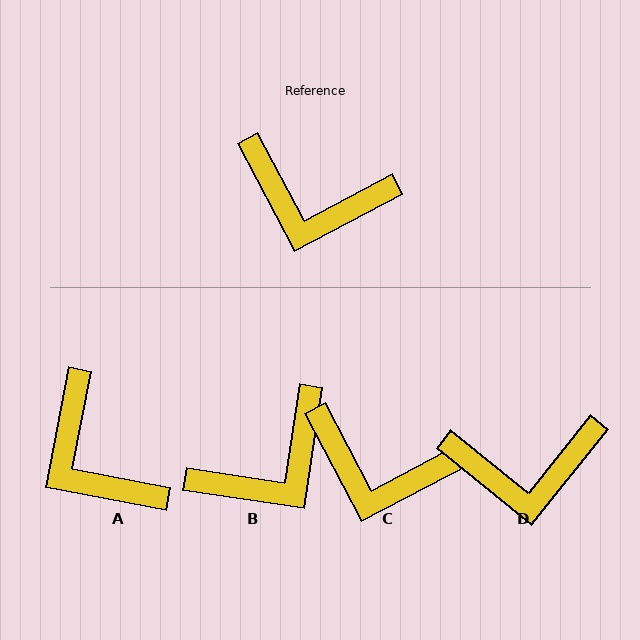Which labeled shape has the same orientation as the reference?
C.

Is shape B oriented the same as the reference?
No, it is off by about 54 degrees.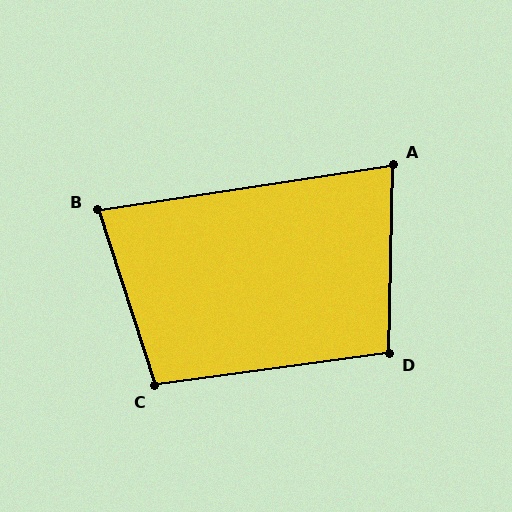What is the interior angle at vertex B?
Approximately 81 degrees (acute).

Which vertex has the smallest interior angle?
A, at approximately 80 degrees.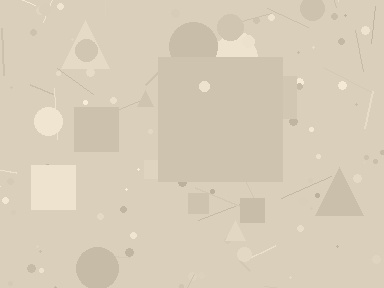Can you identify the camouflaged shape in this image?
The camouflaged shape is a square.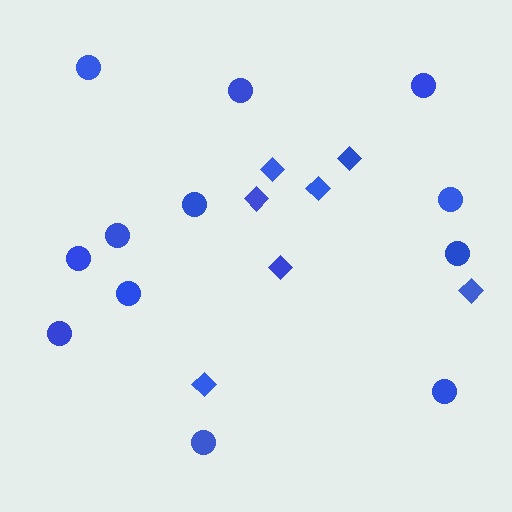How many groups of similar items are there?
There are 2 groups: one group of circles (12) and one group of diamonds (7).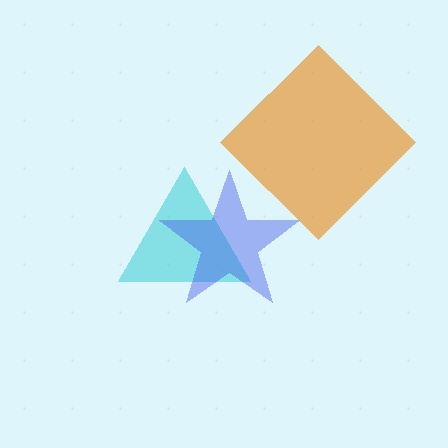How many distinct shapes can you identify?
There are 3 distinct shapes: a cyan triangle, a blue star, an orange diamond.